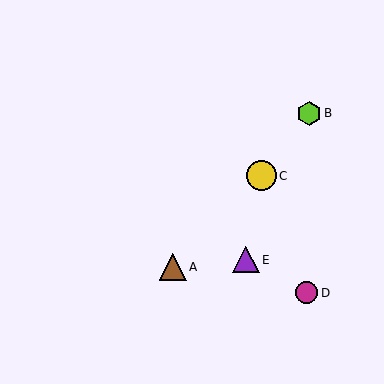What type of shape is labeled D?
Shape D is a magenta circle.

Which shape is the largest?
The yellow circle (labeled C) is the largest.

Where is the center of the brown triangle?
The center of the brown triangle is at (173, 267).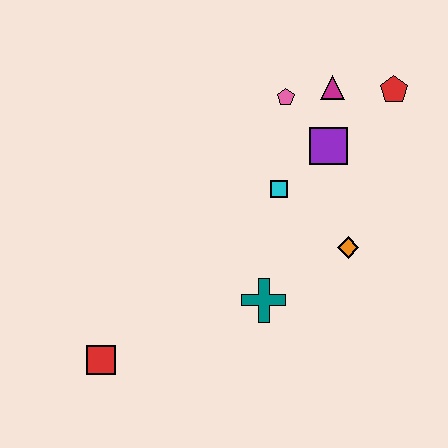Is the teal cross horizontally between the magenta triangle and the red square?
Yes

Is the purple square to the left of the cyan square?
No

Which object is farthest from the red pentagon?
The red square is farthest from the red pentagon.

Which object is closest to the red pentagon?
The magenta triangle is closest to the red pentagon.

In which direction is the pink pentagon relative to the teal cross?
The pink pentagon is above the teal cross.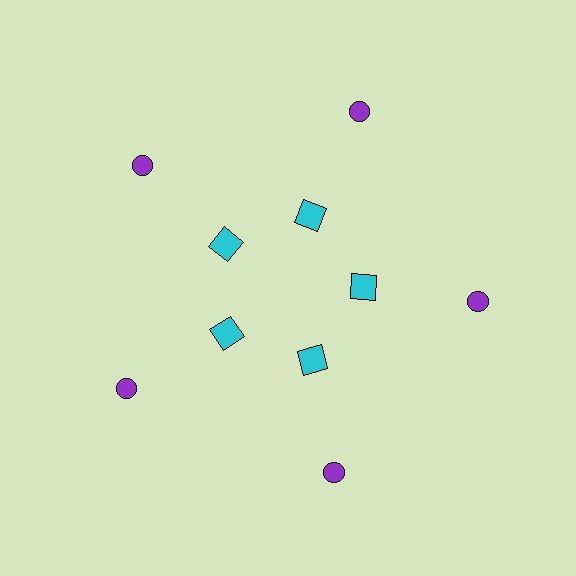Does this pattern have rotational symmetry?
Yes, this pattern has 5-fold rotational symmetry. It looks the same after rotating 72 degrees around the center.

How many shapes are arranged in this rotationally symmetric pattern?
There are 10 shapes, arranged in 5 groups of 2.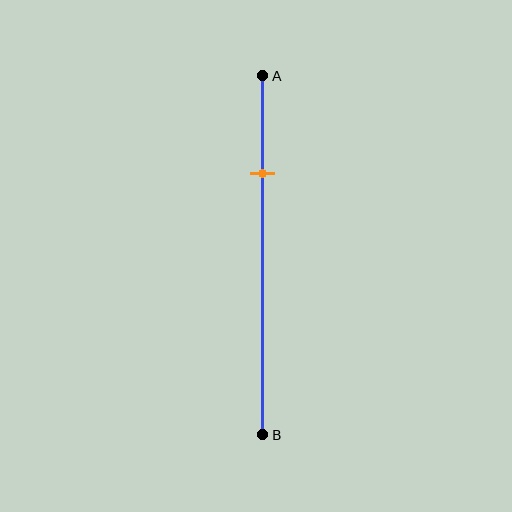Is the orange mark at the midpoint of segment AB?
No, the mark is at about 25% from A, not at the 50% midpoint.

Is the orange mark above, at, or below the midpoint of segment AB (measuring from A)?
The orange mark is above the midpoint of segment AB.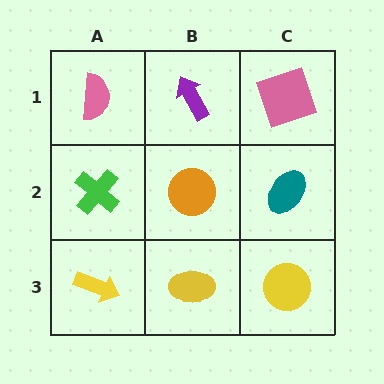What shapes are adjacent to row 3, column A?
A green cross (row 2, column A), a yellow ellipse (row 3, column B).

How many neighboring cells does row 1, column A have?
2.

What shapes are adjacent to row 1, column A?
A green cross (row 2, column A), a purple arrow (row 1, column B).